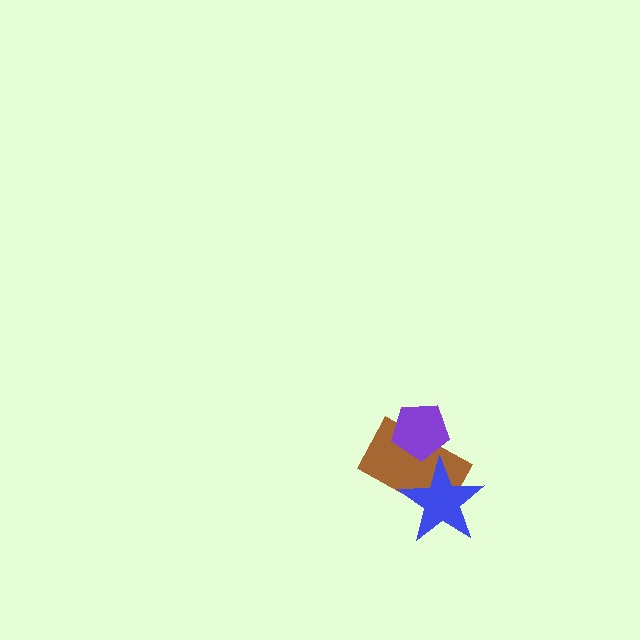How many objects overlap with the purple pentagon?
1 object overlaps with the purple pentagon.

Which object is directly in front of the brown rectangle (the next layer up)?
The purple pentagon is directly in front of the brown rectangle.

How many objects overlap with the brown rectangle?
2 objects overlap with the brown rectangle.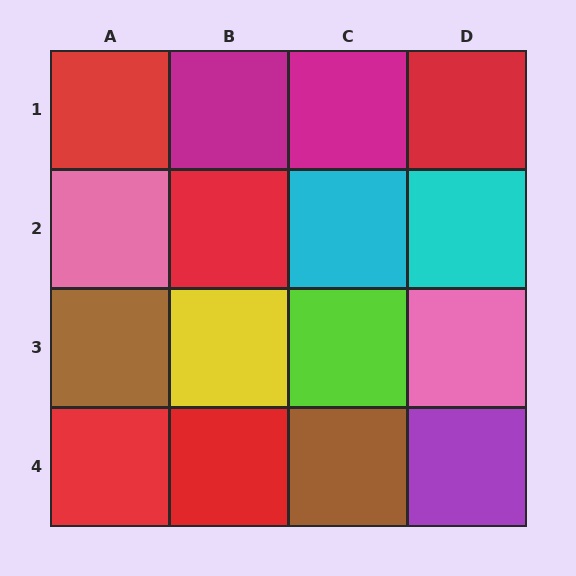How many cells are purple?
1 cell is purple.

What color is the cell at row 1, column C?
Magenta.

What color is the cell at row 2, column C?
Cyan.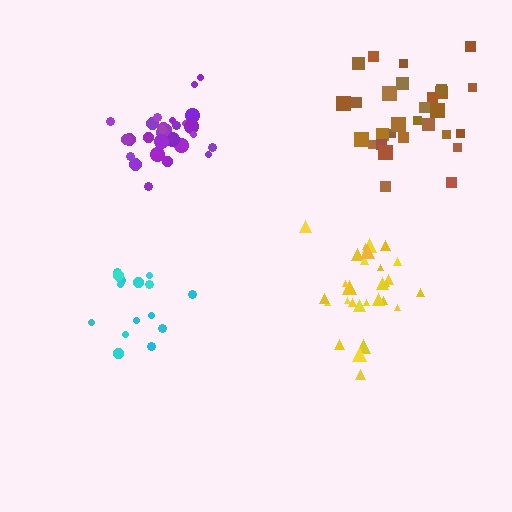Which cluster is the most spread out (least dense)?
Cyan.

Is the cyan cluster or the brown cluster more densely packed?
Brown.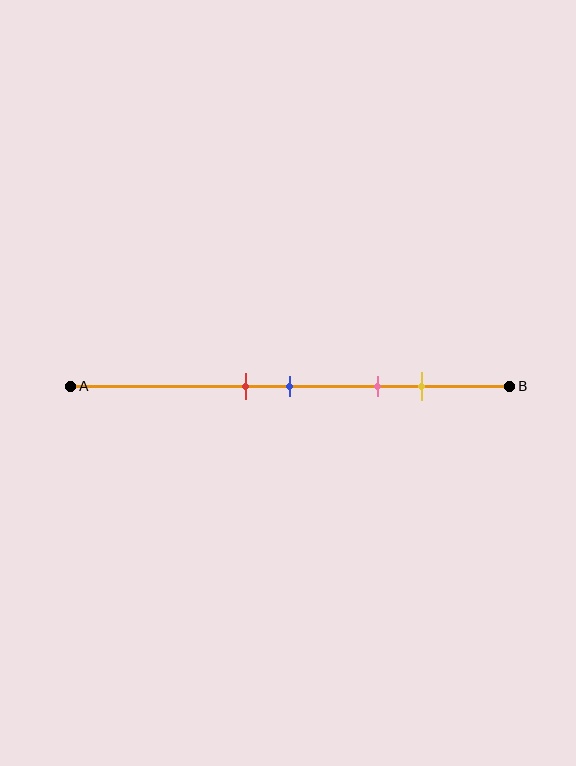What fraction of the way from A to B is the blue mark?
The blue mark is approximately 50% (0.5) of the way from A to B.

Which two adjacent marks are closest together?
The red and blue marks are the closest adjacent pair.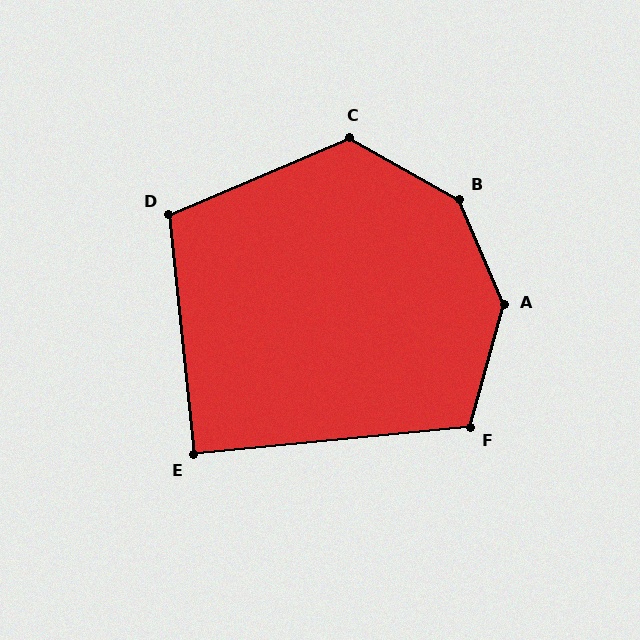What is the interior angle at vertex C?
Approximately 128 degrees (obtuse).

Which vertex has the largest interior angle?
B, at approximately 142 degrees.